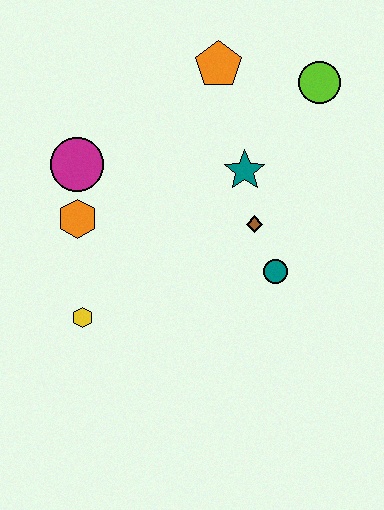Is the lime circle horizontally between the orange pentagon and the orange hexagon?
No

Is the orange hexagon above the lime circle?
No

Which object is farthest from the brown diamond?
The yellow hexagon is farthest from the brown diamond.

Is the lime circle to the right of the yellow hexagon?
Yes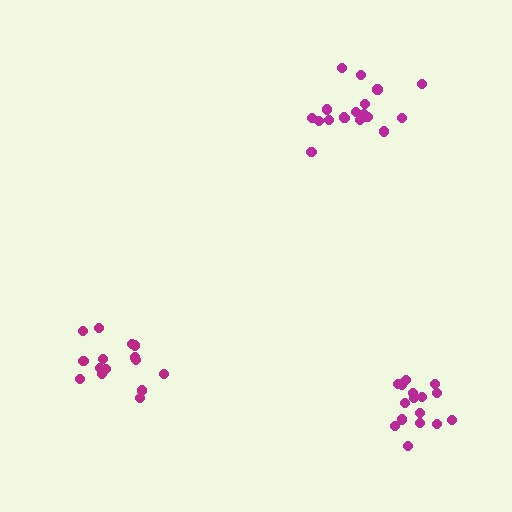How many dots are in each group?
Group 1: 16 dots, Group 2: 18 dots, Group 3: 16 dots (50 total).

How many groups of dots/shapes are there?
There are 3 groups.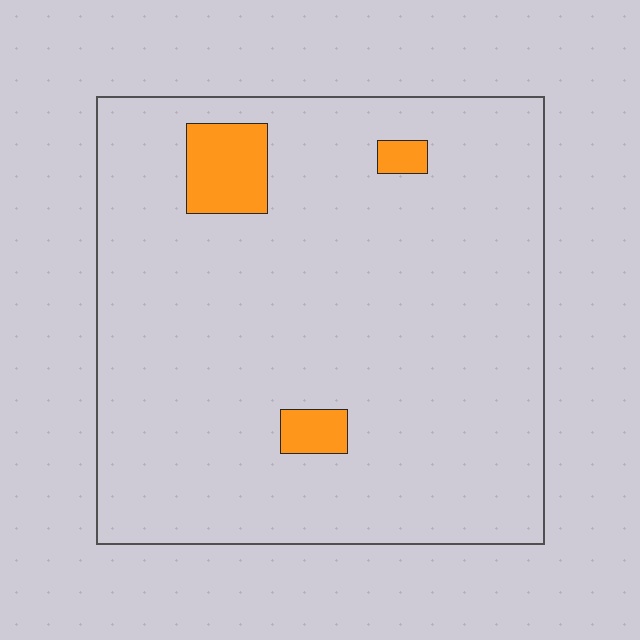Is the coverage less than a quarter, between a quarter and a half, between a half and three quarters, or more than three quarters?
Less than a quarter.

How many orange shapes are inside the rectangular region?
3.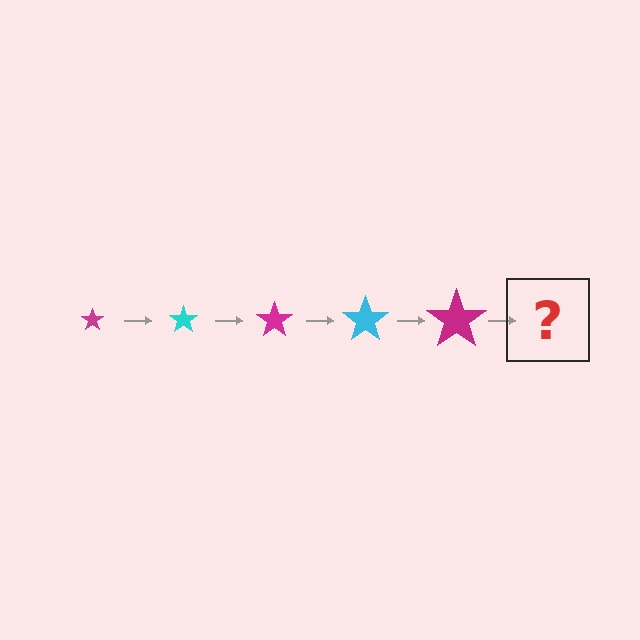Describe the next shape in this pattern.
It should be a cyan star, larger than the previous one.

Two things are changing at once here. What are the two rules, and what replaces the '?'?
The two rules are that the star grows larger each step and the color cycles through magenta and cyan. The '?' should be a cyan star, larger than the previous one.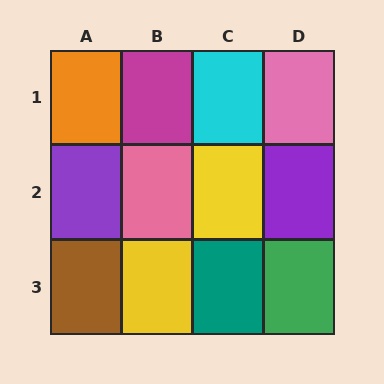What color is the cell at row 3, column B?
Yellow.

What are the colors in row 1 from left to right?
Orange, magenta, cyan, pink.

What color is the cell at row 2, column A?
Purple.